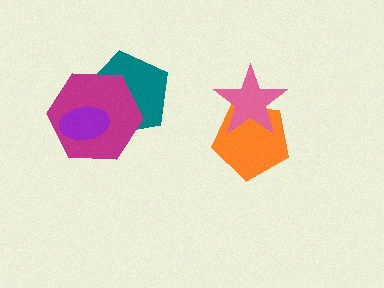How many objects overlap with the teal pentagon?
2 objects overlap with the teal pentagon.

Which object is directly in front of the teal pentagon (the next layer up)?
The magenta hexagon is directly in front of the teal pentagon.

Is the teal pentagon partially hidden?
Yes, it is partially covered by another shape.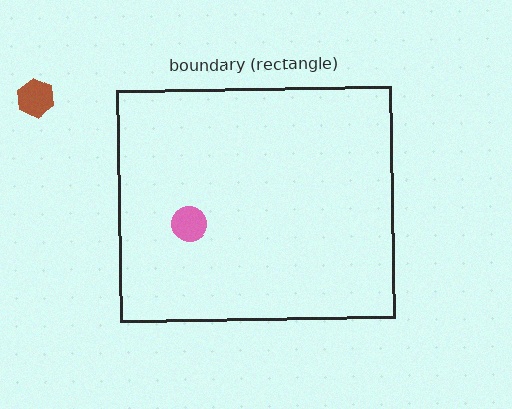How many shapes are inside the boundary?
1 inside, 1 outside.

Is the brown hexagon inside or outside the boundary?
Outside.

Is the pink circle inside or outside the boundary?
Inside.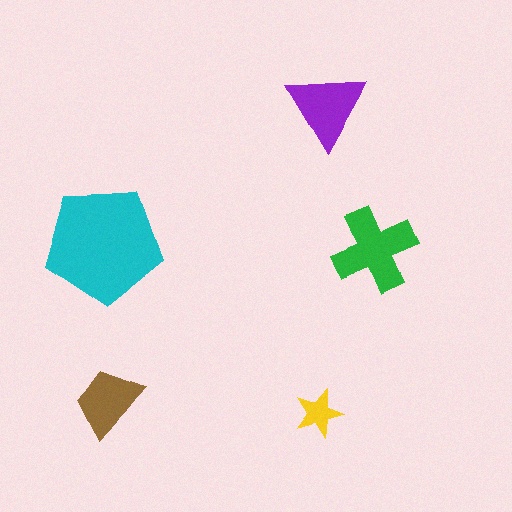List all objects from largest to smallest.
The cyan pentagon, the green cross, the purple triangle, the brown trapezoid, the yellow star.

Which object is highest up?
The purple triangle is topmost.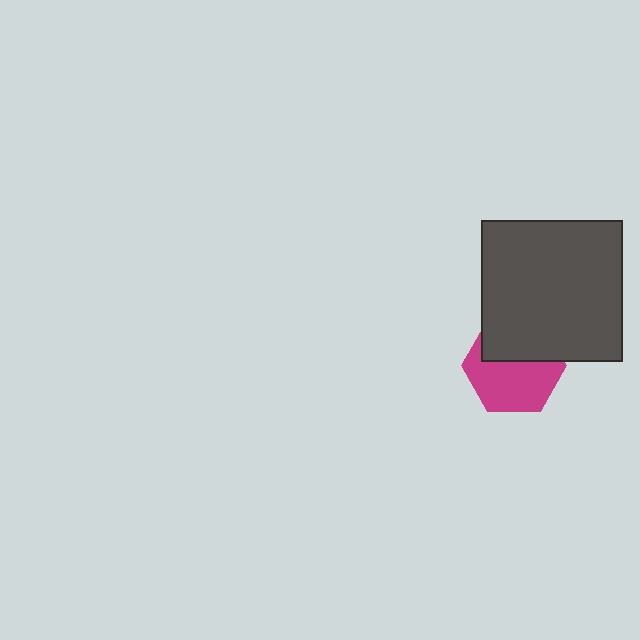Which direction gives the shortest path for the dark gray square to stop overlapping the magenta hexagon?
Moving up gives the shortest separation.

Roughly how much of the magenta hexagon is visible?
About half of it is visible (roughly 60%).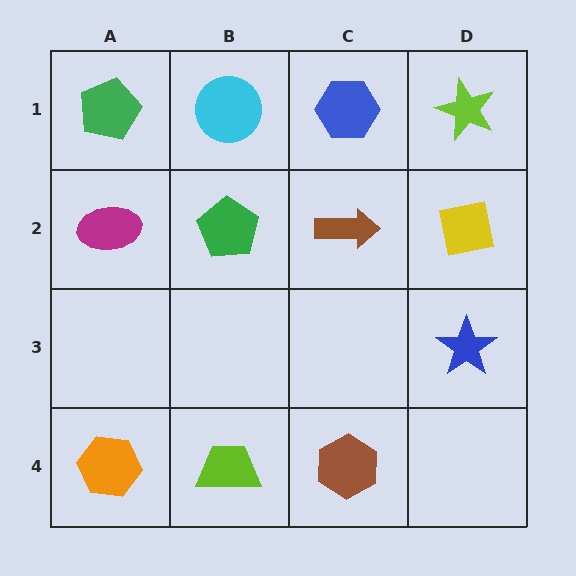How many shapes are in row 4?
3 shapes.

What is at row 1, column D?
A lime star.